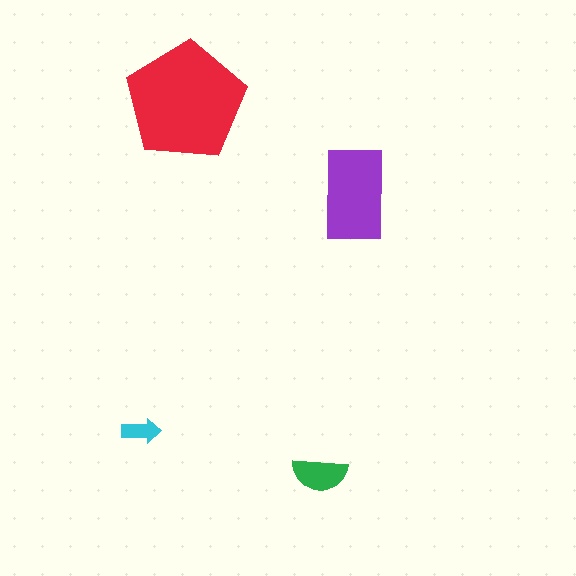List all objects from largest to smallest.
The red pentagon, the purple rectangle, the green semicircle, the cyan arrow.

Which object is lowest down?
The green semicircle is bottommost.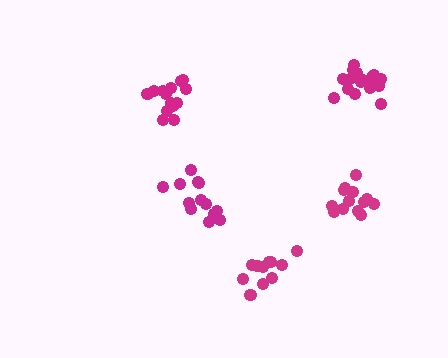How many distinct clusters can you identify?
There are 5 distinct clusters.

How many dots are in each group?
Group 1: 16 dots, Group 2: 12 dots, Group 3: 17 dots, Group 4: 13 dots, Group 5: 13 dots (71 total).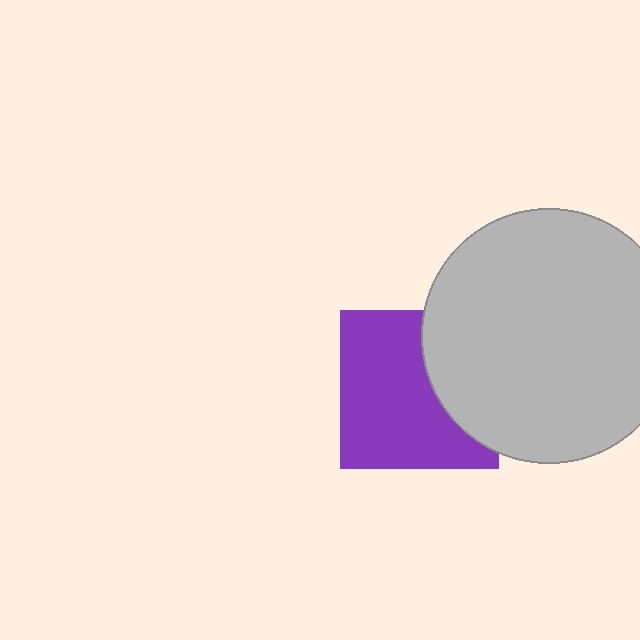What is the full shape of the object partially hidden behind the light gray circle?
The partially hidden object is a purple square.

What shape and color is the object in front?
The object in front is a light gray circle.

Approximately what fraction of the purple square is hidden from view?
Roughly 34% of the purple square is hidden behind the light gray circle.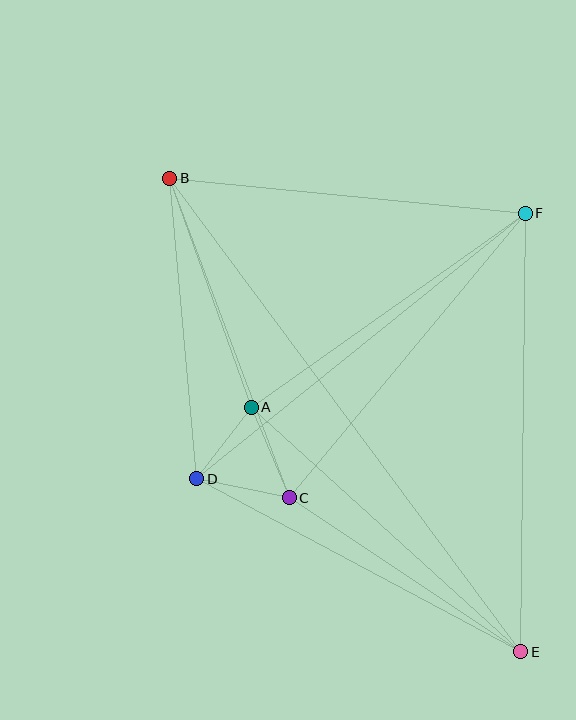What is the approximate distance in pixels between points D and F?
The distance between D and F is approximately 423 pixels.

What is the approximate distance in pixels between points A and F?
The distance between A and F is approximately 336 pixels.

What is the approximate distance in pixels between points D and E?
The distance between D and E is approximately 367 pixels.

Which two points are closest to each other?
Points A and D are closest to each other.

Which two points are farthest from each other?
Points B and E are farthest from each other.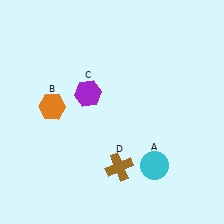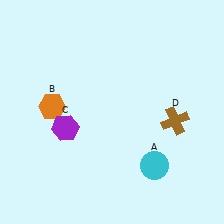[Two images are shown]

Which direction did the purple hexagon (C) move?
The purple hexagon (C) moved down.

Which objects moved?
The objects that moved are: the purple hexagon (C), the brown cross (D).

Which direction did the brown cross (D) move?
The brown cross (D) moved right.